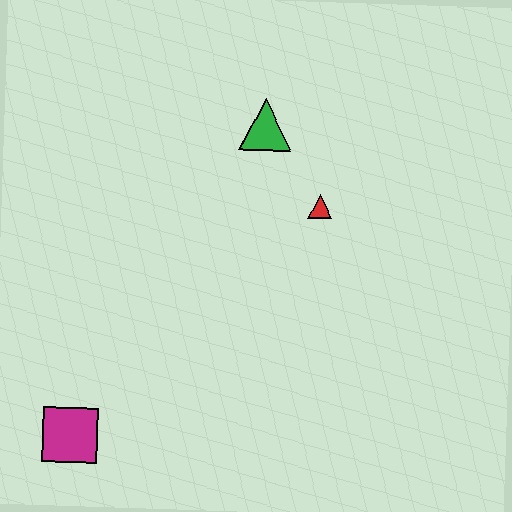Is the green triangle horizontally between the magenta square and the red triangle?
Yes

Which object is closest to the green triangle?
The red triangle is closest to the green triangle.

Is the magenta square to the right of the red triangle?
No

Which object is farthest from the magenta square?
The green triangle is farthest from the magenta square.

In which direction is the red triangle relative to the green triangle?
The red triangle is below the green triangle.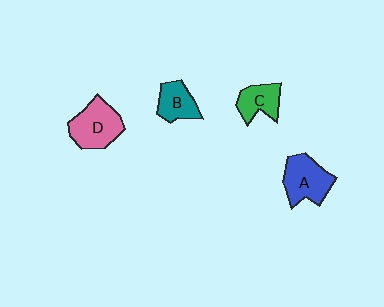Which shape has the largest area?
Shape D (pink).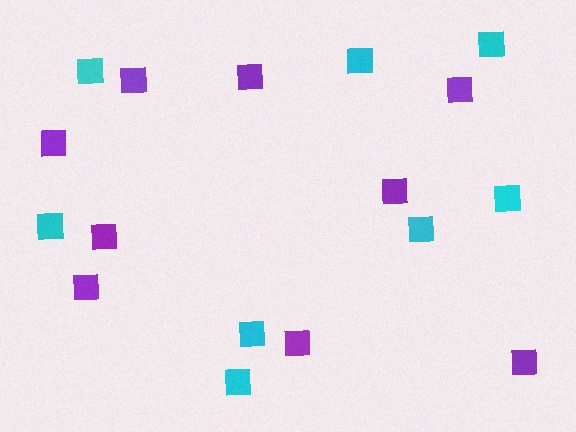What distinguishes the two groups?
There are 2 groups: one group of cyan squares (8) and one group of purple squares (9).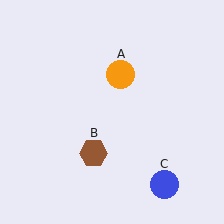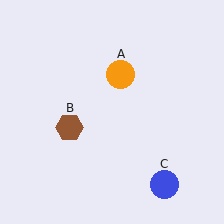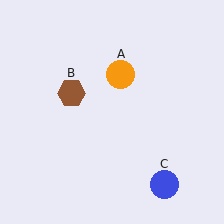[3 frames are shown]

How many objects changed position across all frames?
1 object changed position: brown hexagon (object B).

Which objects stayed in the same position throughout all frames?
Orange circle (object A) and blue circle (object C) remained stationary.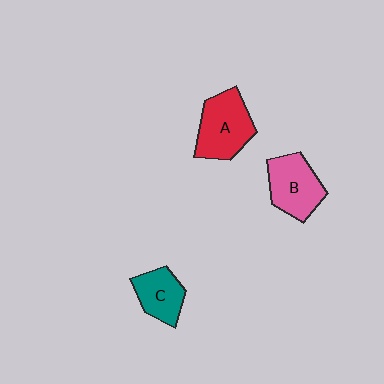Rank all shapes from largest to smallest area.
From largest to smallest: A (red), B (pink), C (teal).